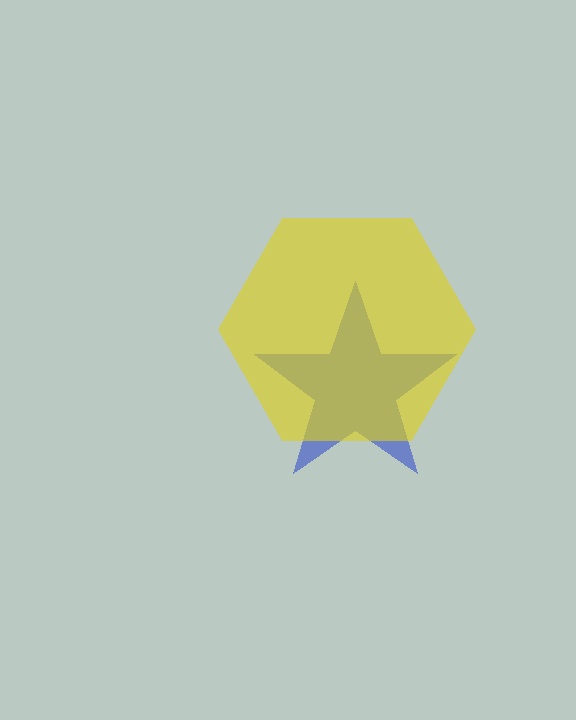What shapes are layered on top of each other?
The layered shapes are: a blue star, a yellow hexagon.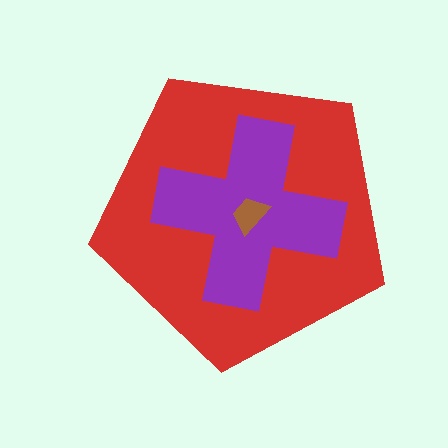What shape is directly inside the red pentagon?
The purple cross.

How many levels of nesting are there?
3.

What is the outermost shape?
The red pentagon.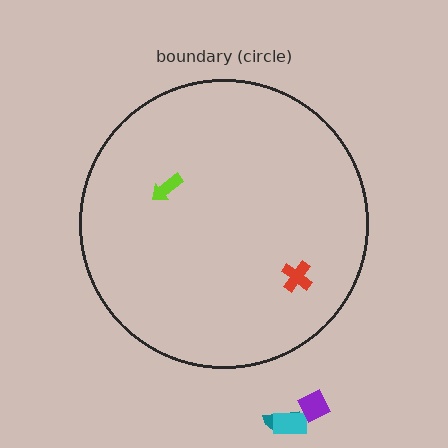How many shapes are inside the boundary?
2 inside, 3 outside.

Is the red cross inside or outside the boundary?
Inside.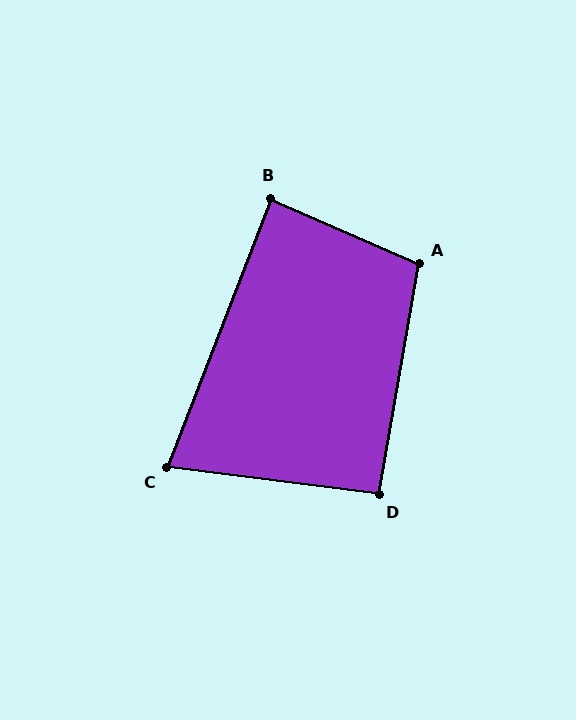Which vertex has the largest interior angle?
A, at approximately 104 degrees.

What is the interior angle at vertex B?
Approximately 87 degrees (approximately right).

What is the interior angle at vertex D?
Approximately 93 degrees (approximately right).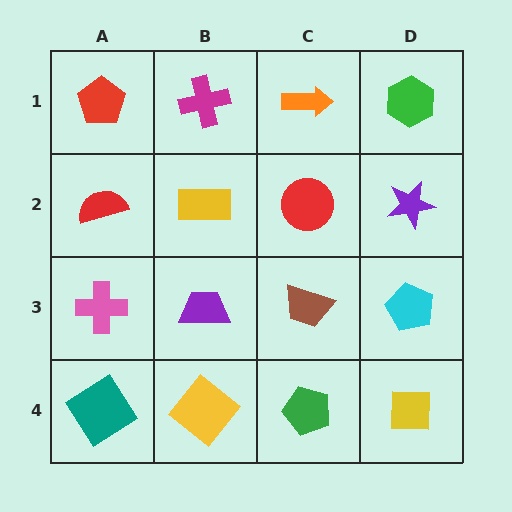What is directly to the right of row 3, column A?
A purple trapezoid.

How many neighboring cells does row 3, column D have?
3.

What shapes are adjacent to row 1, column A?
A red semicircle (row 2, column A), a magenta cross (row 1, column B).